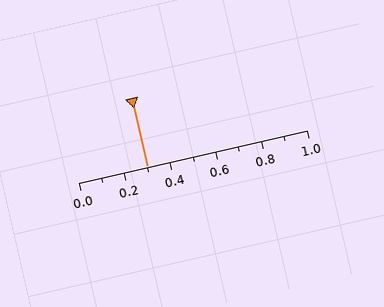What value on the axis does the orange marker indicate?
The marker indicates approximately 0.3.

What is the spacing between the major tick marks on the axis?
The major ticks are spaced 0.2 apart.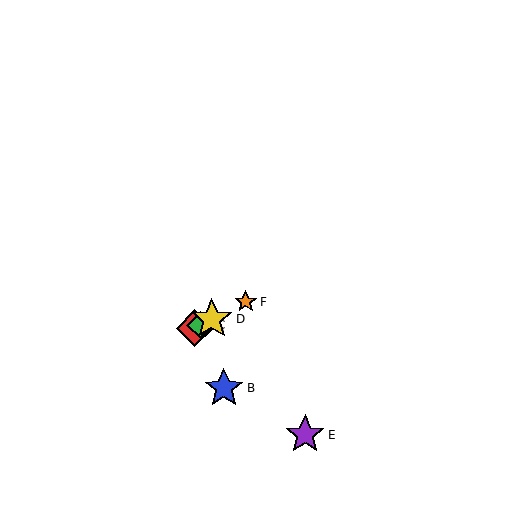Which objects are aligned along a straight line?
Objects A, C, D, F are aligned along a straight line.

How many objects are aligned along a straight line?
4 objects (A, C, D, F) are aligned along a straight line.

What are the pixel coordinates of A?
Object A is at (195, 328).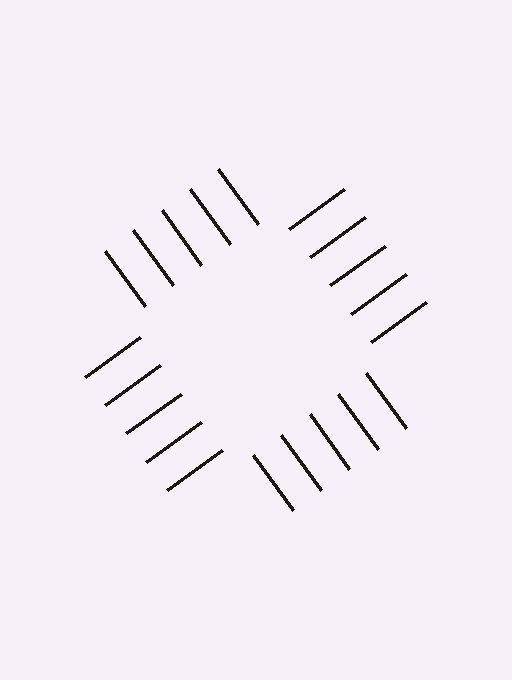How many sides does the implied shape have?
4 sides — the line-ends trace a square.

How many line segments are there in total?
20 — 5 along each of the 4 edges.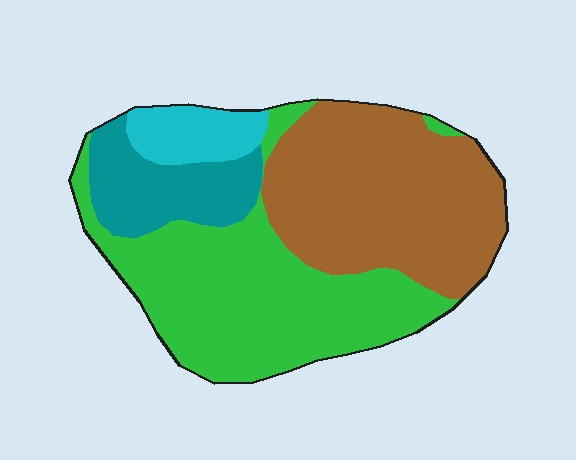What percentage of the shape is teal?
Teal takes up about one eighth (1/8) of the shape.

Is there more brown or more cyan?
Brown.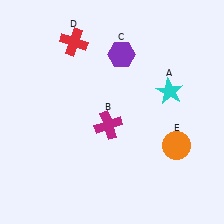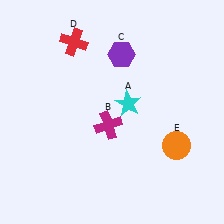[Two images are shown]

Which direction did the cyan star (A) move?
The cyan star (A) moved left.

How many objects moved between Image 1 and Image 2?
1 object moved between the two images.